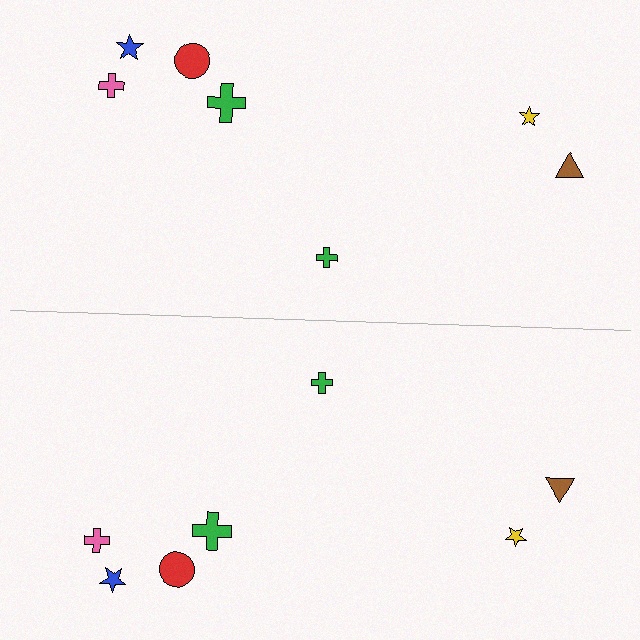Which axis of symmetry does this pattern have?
The pattern has a horizontal axis of symmetry running through the center of the image.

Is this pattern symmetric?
Yes, this pattern has bilateral (reflection) symmetry.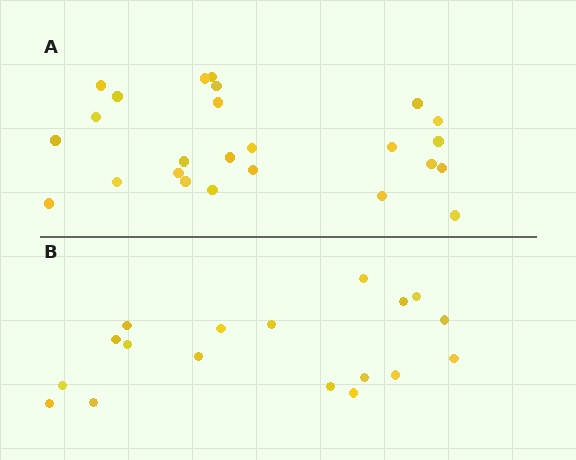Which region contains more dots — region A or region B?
Region A (the top region) has more dots.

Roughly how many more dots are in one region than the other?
Region A has roughly 8 or so more dots than region B.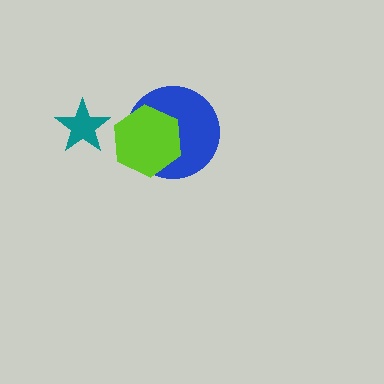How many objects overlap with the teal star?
0 objects overlap with the teal star.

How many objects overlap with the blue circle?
1 object overlaps with the blue circle.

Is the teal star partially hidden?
No, no other shape covers it.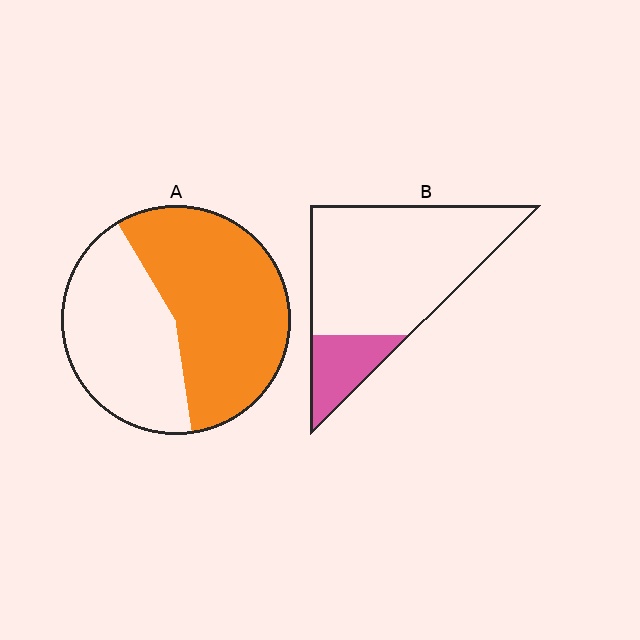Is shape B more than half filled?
No.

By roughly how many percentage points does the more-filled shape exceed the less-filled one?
By roughly 40 percentage points (A over B).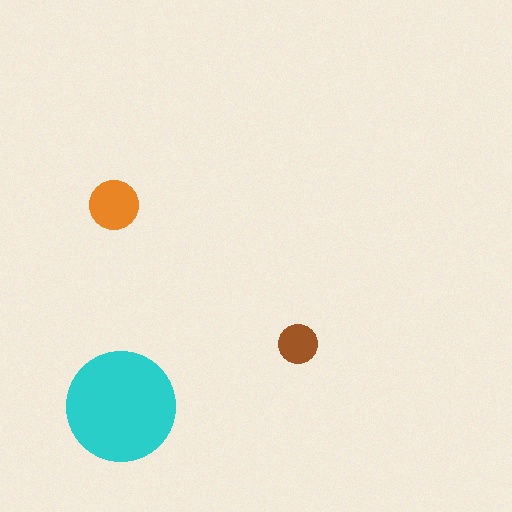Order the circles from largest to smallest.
the cyan one, the orange one, the brown one.